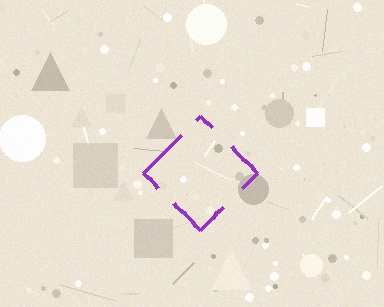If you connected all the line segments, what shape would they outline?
They would outline a diamond.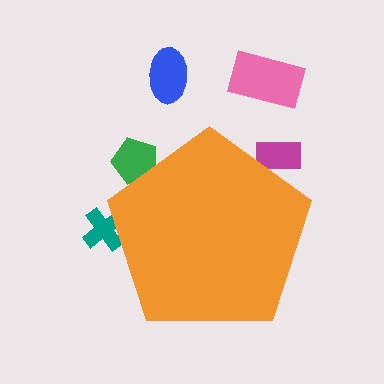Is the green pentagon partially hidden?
Yes, the green pentagon is partially hidden behind the orange pentagon.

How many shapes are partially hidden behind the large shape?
3 shapes are partially hidden.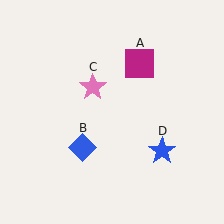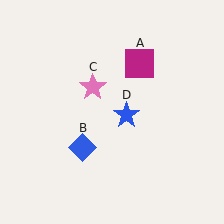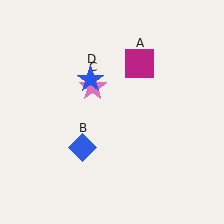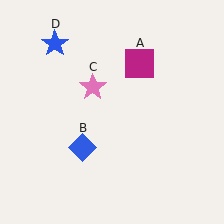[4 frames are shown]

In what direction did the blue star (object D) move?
The blue star (object D) moved up and to the left.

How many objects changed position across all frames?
1 object changed position: blue star (object D).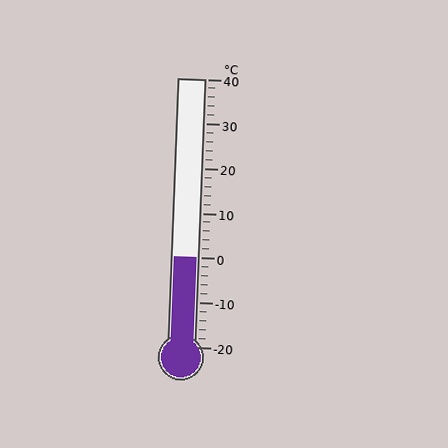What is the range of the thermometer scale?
The thermometer scale ranges from -20°C to 40°C.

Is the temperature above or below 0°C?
The temperature is at 0°C.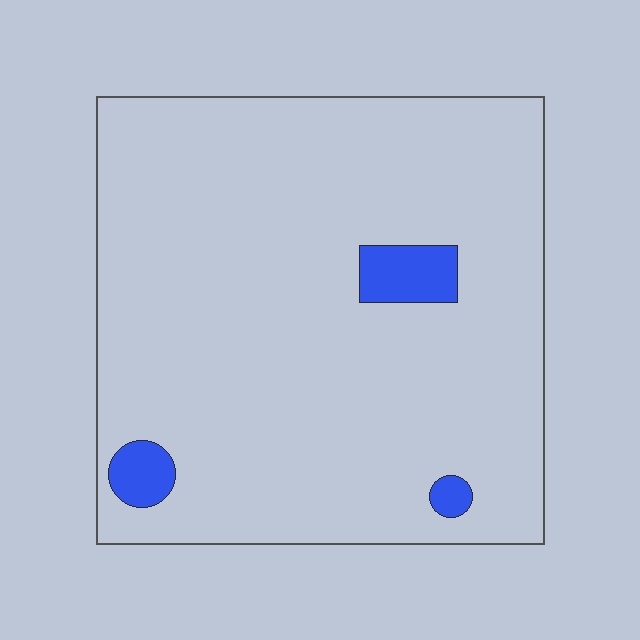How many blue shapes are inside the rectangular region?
3.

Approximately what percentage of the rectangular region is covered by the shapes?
Approximately 5%.